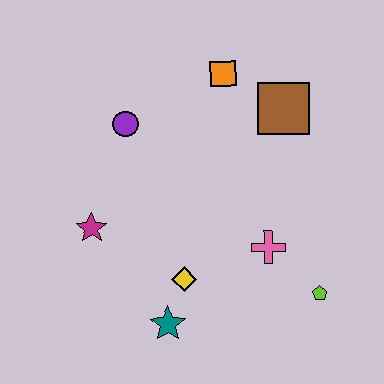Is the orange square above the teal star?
Yes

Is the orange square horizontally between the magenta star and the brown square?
Yes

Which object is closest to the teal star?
The yellow diamond is closest to the teal star.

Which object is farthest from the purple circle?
The lime pentagon is farthest from the purple circle.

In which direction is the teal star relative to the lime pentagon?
The teal star is to the left of the lime pentagon.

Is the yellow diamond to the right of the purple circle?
Yes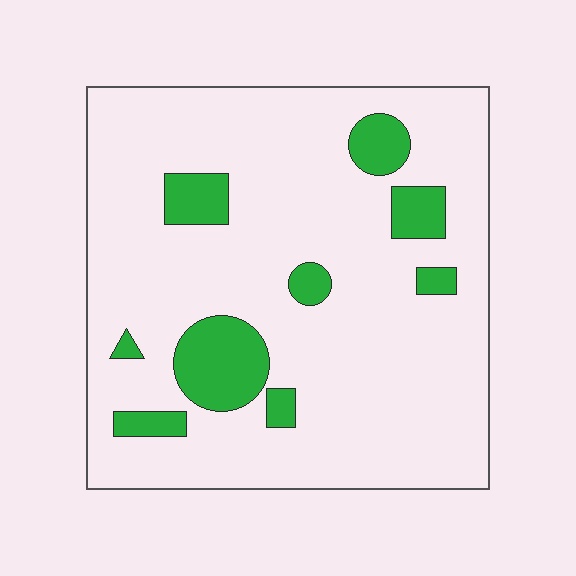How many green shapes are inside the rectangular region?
9.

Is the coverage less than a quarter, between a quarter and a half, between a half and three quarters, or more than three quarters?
Less than a quarter.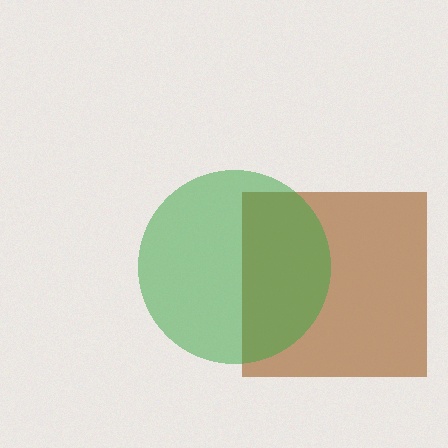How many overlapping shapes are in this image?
There are 2 overlapping shapes in the image.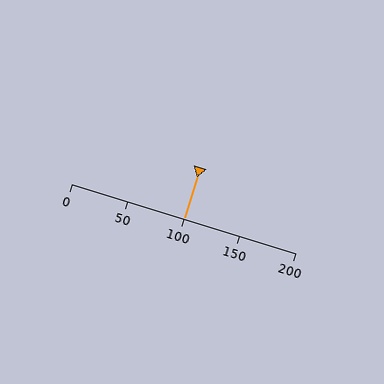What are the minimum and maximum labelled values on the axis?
The axis runs from 0 to 200.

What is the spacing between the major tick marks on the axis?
The major ticks are spaced 50 apart.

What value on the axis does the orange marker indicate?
The marker indicates approximately 100.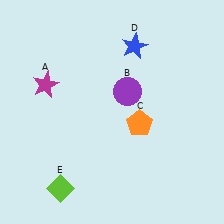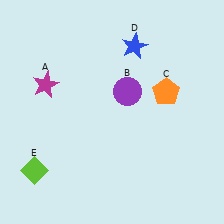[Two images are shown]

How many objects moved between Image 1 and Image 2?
2 objects moved between the two images.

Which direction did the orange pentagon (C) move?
The orange pentagon (C) moved up.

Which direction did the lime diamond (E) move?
The lime diamond (E) moved left.